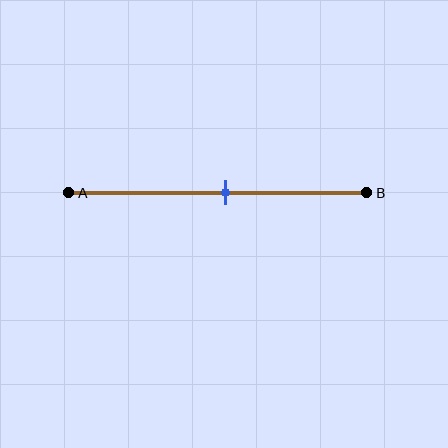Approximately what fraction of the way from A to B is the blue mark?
The blue mark is approximately 55% of the way from A to B.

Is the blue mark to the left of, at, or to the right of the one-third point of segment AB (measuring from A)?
The blue mark is to the right of the one-third point of segment AB.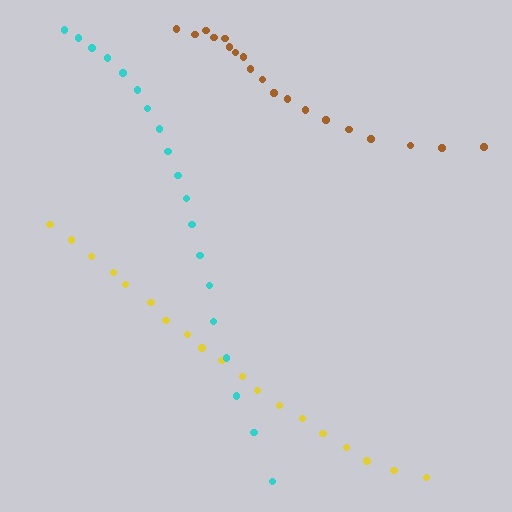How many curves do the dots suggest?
There are 3 distinct paths.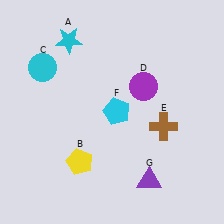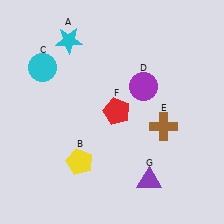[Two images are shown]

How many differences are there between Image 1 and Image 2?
There is 1 difference between the two images.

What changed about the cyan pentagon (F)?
In Image 1, F is cyan. In Image 2, it changed to red.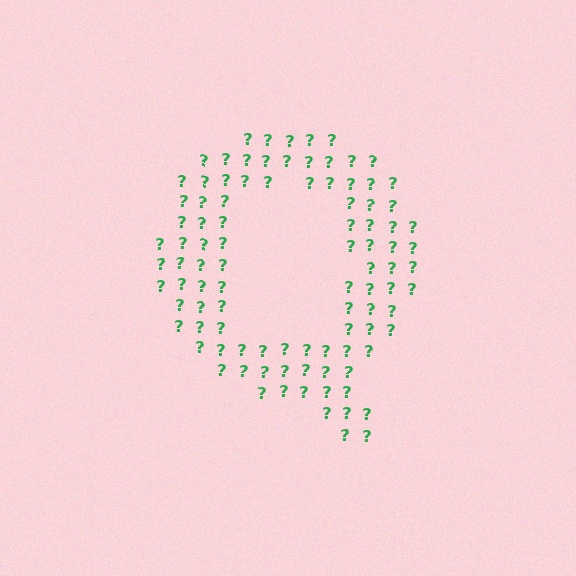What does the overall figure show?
The overall figure shows the letter Q.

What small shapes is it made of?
It is made of small question marks.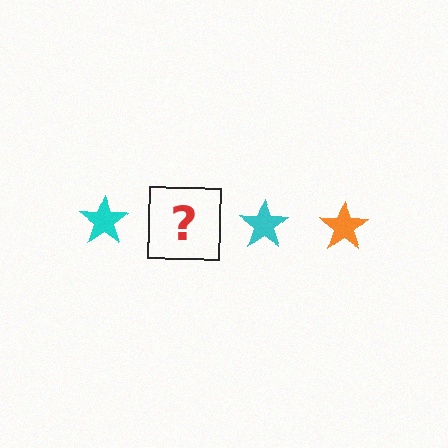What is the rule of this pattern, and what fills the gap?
The rule is that the pattern cycles through cyan, orange stars. The gap should be filled with an orange star.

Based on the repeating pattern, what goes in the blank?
The blank should be an orange star.